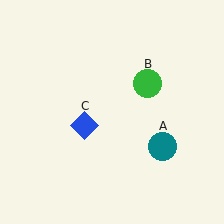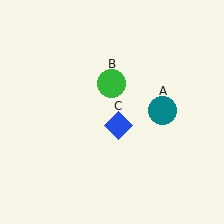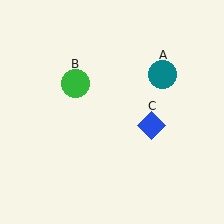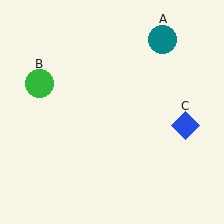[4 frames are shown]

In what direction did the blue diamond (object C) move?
The blue diamond (object C) moved right.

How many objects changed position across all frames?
3 objects changed position: teal circle (object A), green circle (object B), blue diamond (object C).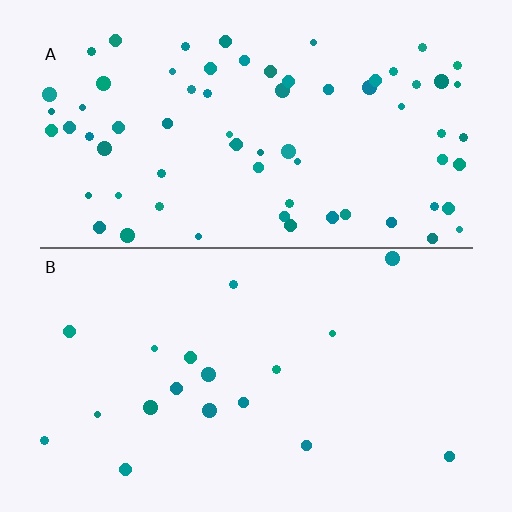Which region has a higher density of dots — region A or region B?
A (the top).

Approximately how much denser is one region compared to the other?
Approximately 3.9× — region A over region B.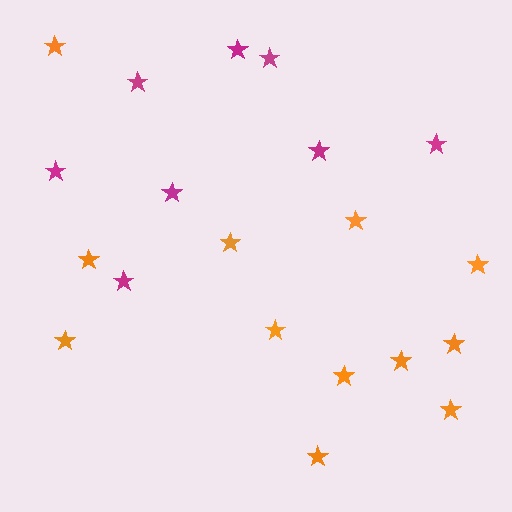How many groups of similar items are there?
There are 2 groups: one group of magenta stars (8) and one group of orange stars (12).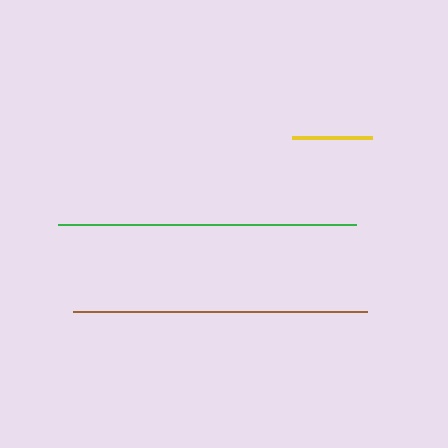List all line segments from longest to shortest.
From longest to shortest: green, brown, yellow.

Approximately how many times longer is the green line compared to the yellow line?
The green line is approximately 3.7 times the length of the yellow line.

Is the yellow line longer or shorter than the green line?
The green line is longer than the yellow line.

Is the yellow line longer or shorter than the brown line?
The brown line is longer than the yellow line.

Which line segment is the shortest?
The yellow line is the shortest at approximately 80 pixels.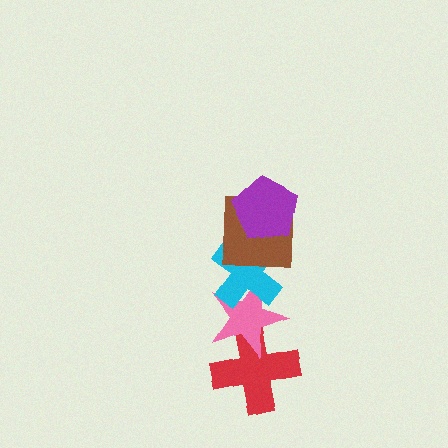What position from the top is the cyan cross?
The cyan cross is 3rd from the top.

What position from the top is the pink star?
The pink star is 4th from the top.